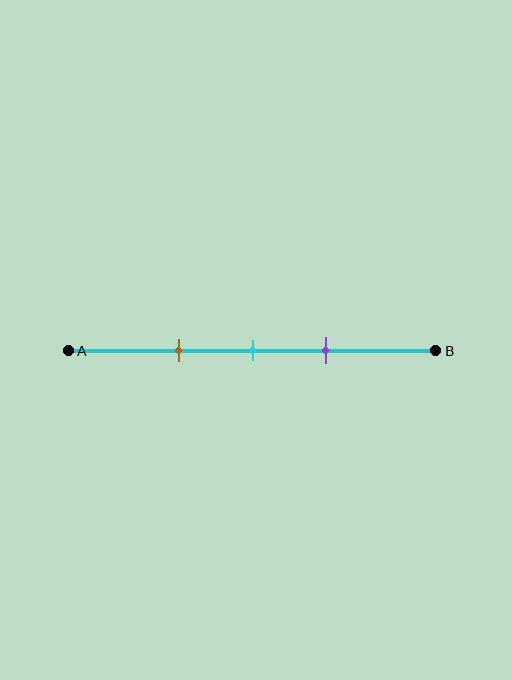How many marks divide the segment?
There are 3 marks dividing the segment.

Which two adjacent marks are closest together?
The cyan and purple marks are the closest adjacent pair.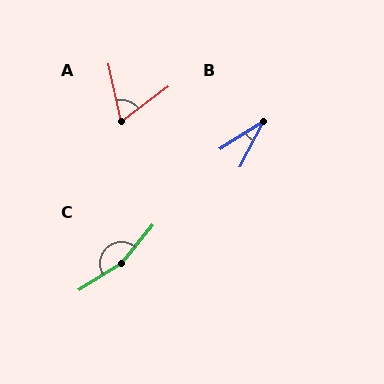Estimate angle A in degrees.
Approximately 66 degrees.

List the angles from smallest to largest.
B (31°), A (66°), C (161°).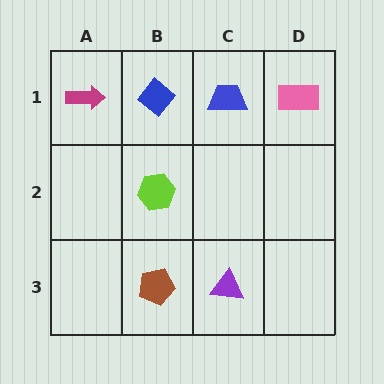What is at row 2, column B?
A lime hexagon.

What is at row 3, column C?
A purple triangle.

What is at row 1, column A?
A magenta arrow.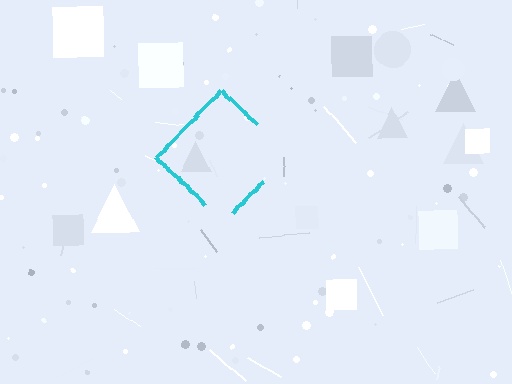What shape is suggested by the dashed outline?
The dashed outline suggests a diamond.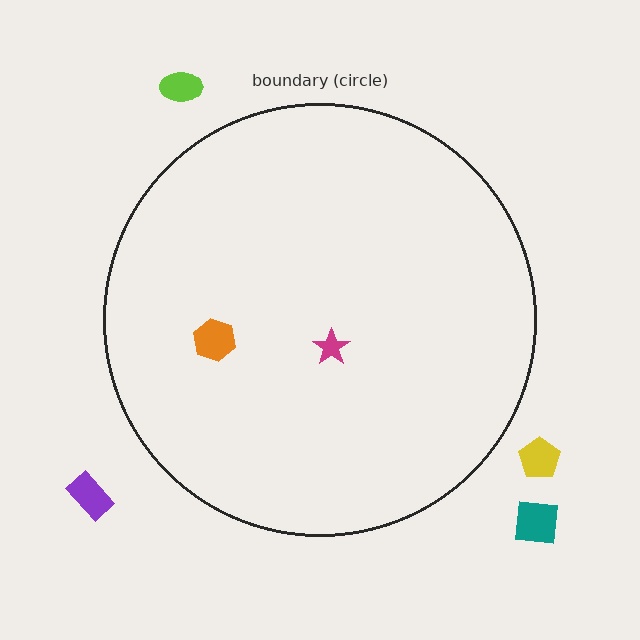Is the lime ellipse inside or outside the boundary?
Outside.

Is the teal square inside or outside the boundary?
Outside.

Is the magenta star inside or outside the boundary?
Inside.